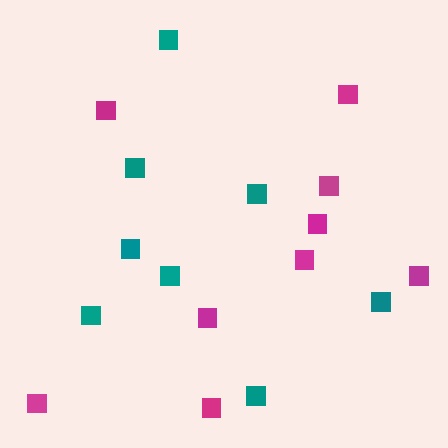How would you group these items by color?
There are 2 groups: one group of magenta squares (9) and one group of teal squares (8).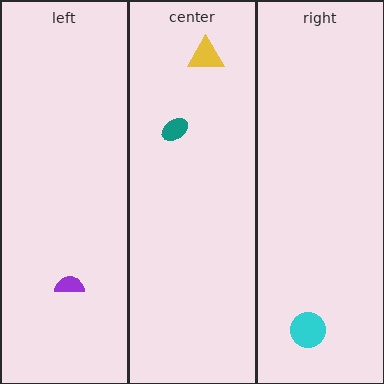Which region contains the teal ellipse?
The center region.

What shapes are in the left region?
The purple semicircle.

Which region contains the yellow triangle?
The center region.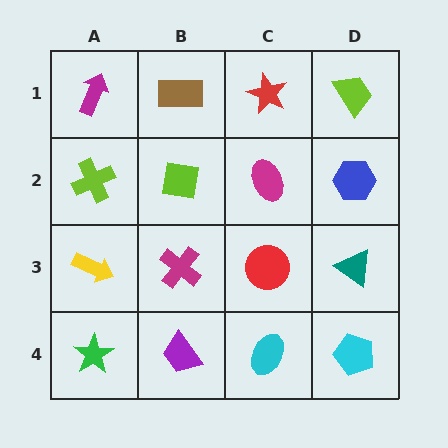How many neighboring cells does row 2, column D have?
3.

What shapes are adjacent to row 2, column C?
A red star (row 1, column C), a red circle (row 3, column C), a lime square (row 2, column B), a blue hexagon (row 2, column D).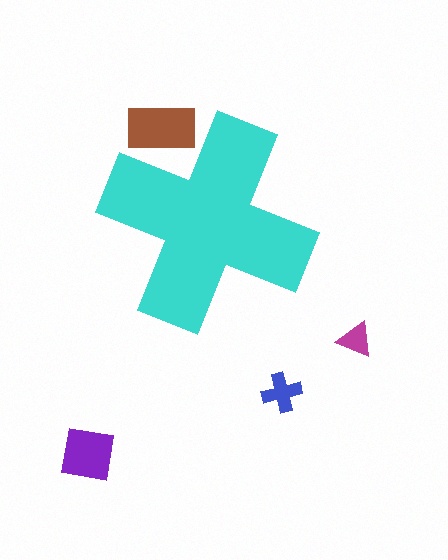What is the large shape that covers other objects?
A cyan cross.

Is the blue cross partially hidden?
No, the blue cross is fully visible.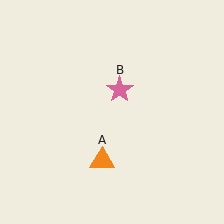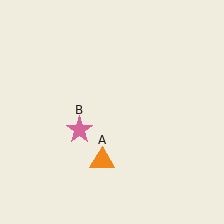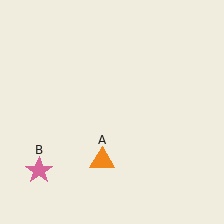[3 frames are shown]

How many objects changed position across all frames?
1 object changed position: pink star (object B).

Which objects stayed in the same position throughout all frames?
Orange triangle (object A) remained stationary.